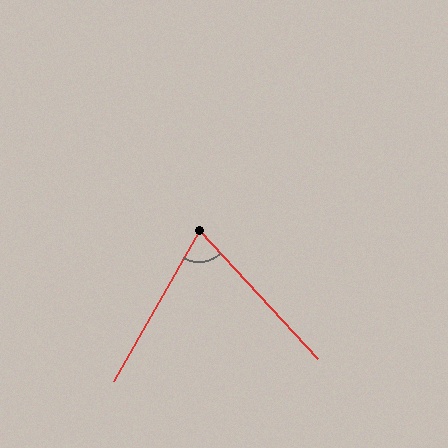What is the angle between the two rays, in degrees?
Approximately 72 degrees.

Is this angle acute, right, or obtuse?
It is acute.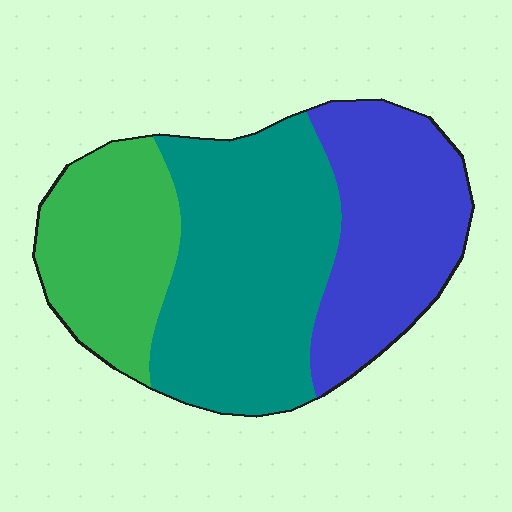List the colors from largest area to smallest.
From largest to smallest: teal, blue, green.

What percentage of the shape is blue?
Blue covers 31% of the shape.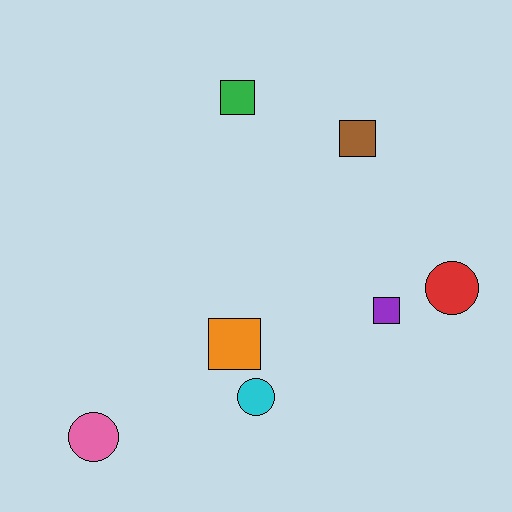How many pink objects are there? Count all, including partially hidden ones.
There is 1 pink object.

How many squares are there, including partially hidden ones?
There are 4 squares.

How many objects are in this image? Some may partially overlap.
There are 7 objects.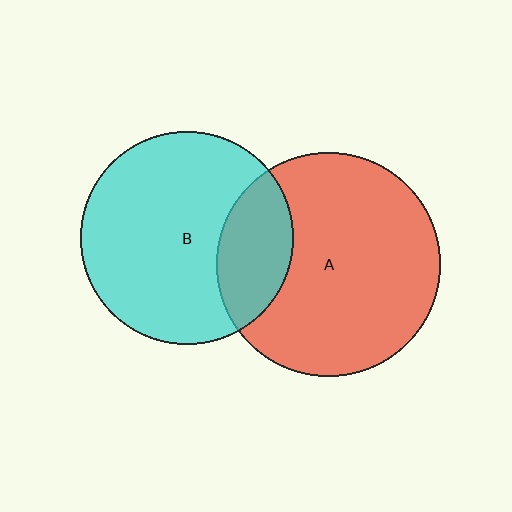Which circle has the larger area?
Circle A (red).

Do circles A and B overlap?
Yes.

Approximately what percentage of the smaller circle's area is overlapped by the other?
Approximately 25%.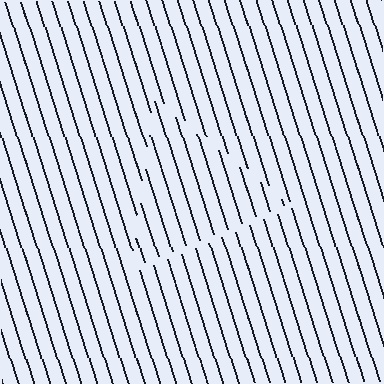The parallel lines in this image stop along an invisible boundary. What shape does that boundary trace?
An illusory triangle. The interior of the shape contains the same grating, shifted by half a period — the contour is defined by the phase discontinuity where line-ends from the inner and outer gratings abut.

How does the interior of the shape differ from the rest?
The interior of the shape contains the same grating, shifted by half a period — the contour is defined by the phase discontinuity where line-ends from the inner and outer gratings abut.